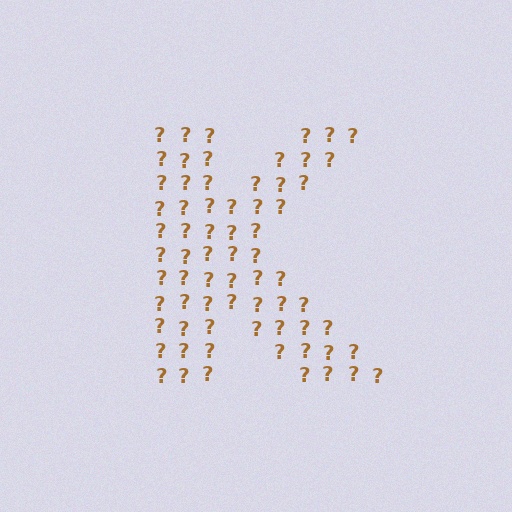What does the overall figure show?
The overall figure shows the letter K.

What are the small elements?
The small elements are question marks.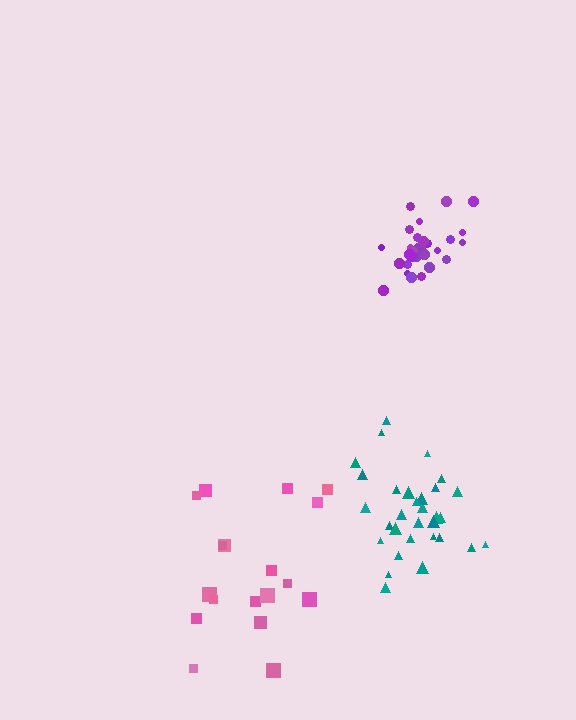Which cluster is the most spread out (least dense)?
Pink.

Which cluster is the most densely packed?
Purple.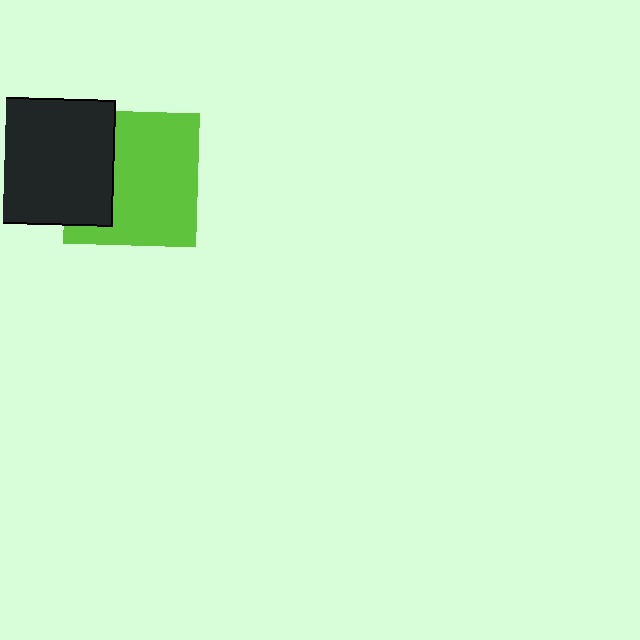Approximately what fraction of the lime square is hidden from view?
Roughly 31% of the lime square is hidden behind the black square.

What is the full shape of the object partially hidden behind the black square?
The partially hidden object is a lime square.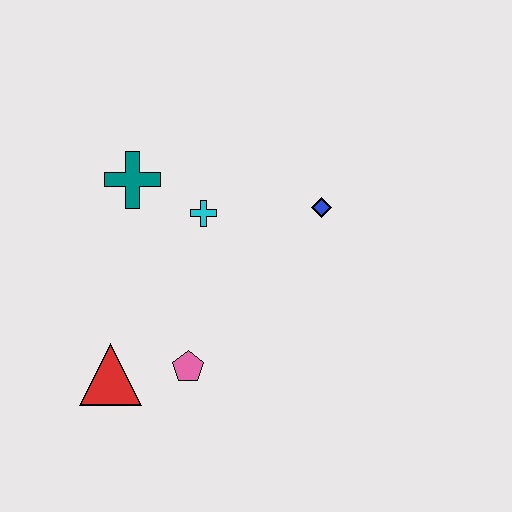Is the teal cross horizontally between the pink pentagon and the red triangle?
Yes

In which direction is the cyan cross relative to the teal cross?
The cyan cross is to the right of the teal cross.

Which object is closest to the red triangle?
The pink pentagon is closest to the red triangle.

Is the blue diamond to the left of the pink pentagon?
No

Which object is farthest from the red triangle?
The blue diamond is farthest from the red triangle.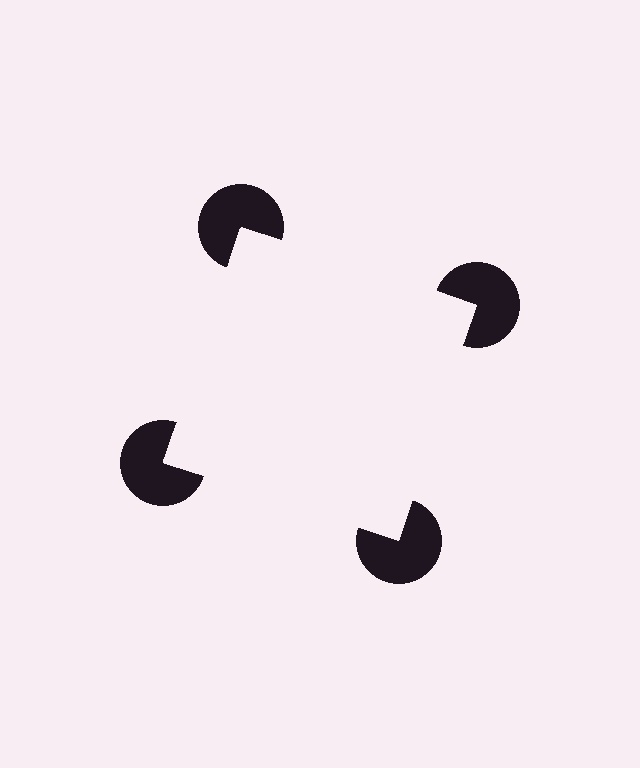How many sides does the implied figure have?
4 sides.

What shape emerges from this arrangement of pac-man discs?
An illusory square — its edges are inferred from the aligned wedge cuts in the pac-man discs, not physically drawn.